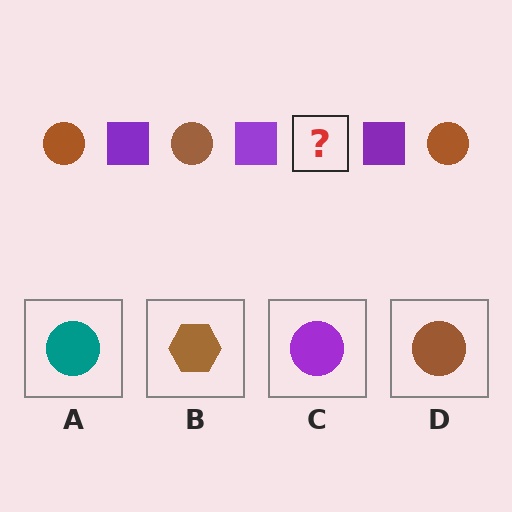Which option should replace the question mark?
Option D.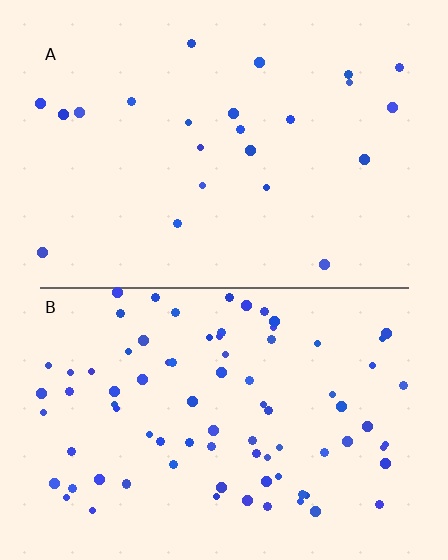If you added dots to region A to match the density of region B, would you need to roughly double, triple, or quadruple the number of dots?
Approximately quadruple.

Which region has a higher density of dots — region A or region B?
B (the bottom).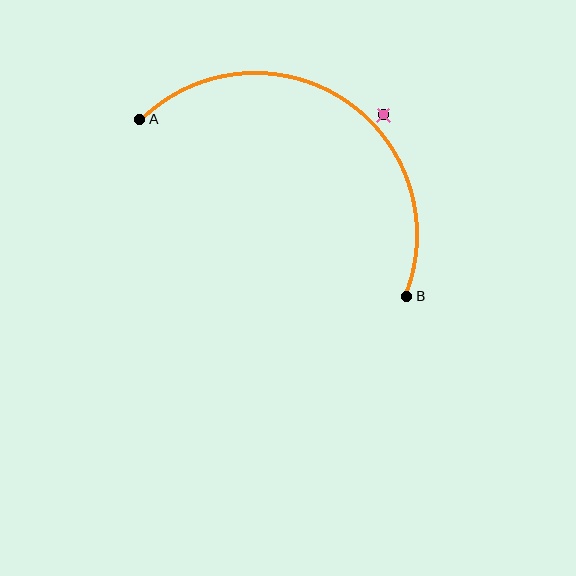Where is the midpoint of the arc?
The arc midpoint is the point on the curve farthest from the straight line joining A and B. It sits above that line.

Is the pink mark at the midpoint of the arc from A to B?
No — the pink mark does not lie on the arc at all. It sits slightly outside the curve.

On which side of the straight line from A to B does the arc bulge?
The arc bulges above the straight line connecting A and B.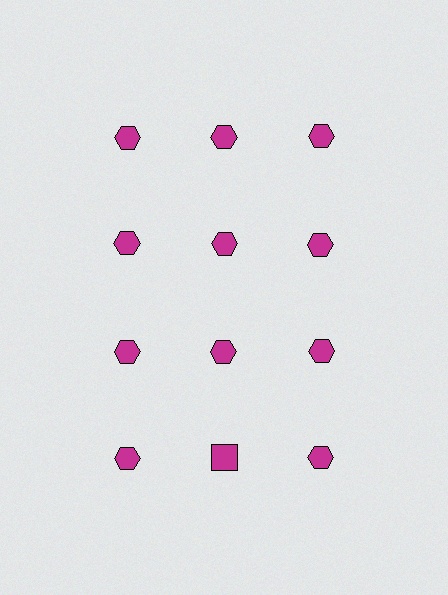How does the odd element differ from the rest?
It has a different shape: square instead of hexagon.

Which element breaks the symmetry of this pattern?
The magenta square in the fourth row, second from left column breaks the symmetry. All other shapes are magenta hexagons.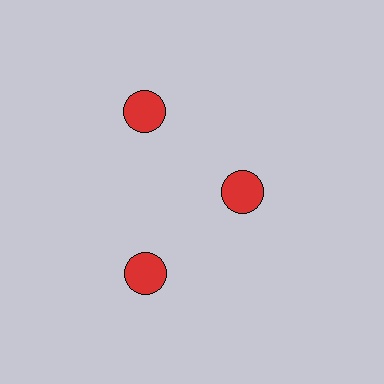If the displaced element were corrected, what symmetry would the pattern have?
It would have 3-fold rotational symmetry — the pattern would map onto itself every 120 degrees.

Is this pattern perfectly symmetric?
No. The 3 red circles are arranged in a ring, but one element near the 3 o'clock position is pulled inward toward the center, breaking the 3-fold rotational symmetry.